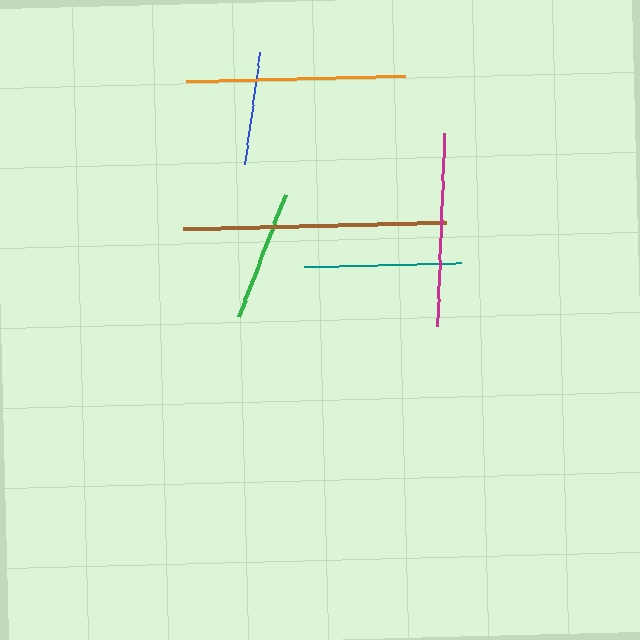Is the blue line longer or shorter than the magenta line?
The magenta line is longer than the blue line.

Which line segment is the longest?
The brown line is the longest at approximately 263 pixels.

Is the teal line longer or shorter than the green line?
The teal line is longer than the green line.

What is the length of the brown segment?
The brown segment is approximately 263 pixels long.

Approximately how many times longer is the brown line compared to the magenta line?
The brown line is approximately 1.4 times the length of the magenta line.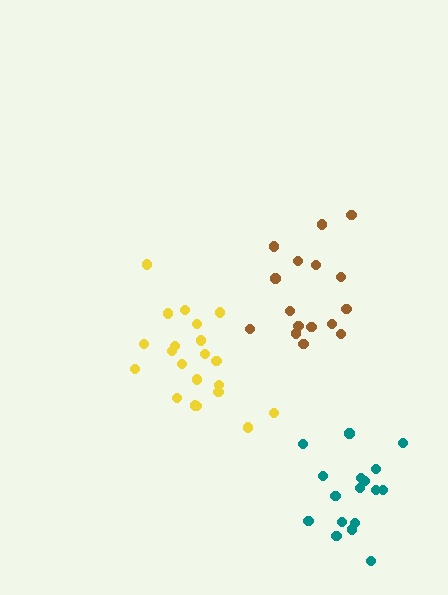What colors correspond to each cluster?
The clusters are colored: yellow, teal, brown.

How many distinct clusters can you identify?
There are 3 distinct clusters.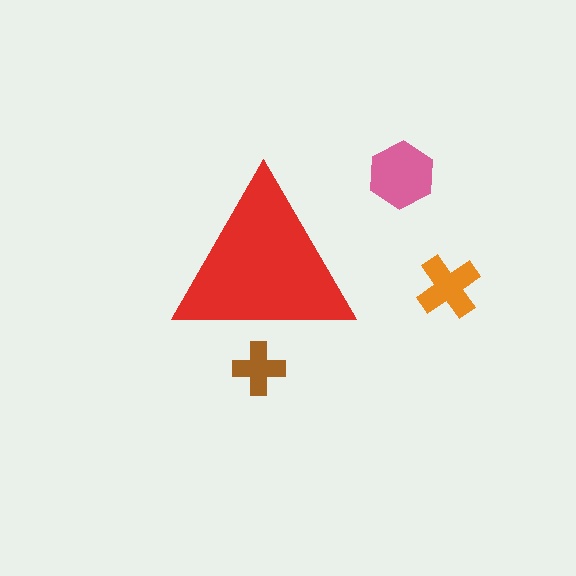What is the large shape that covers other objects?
A red triangle.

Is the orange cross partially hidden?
No, the orange cross is fully visible.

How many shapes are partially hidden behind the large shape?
1 shape is partially hidden.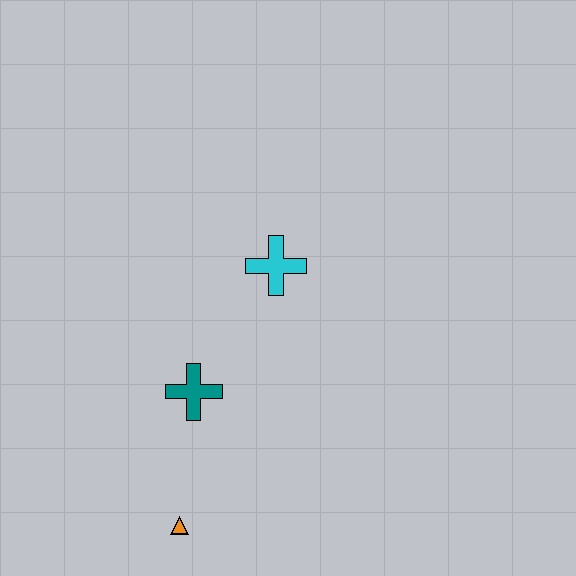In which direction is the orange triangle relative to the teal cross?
The orange triangle is below the teal cross.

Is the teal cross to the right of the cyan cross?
No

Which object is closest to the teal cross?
The orange triangle is closest to the teal cross.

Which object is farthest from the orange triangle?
The cyan cross is farthest from the orange triangle.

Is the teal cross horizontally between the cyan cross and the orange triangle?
Yes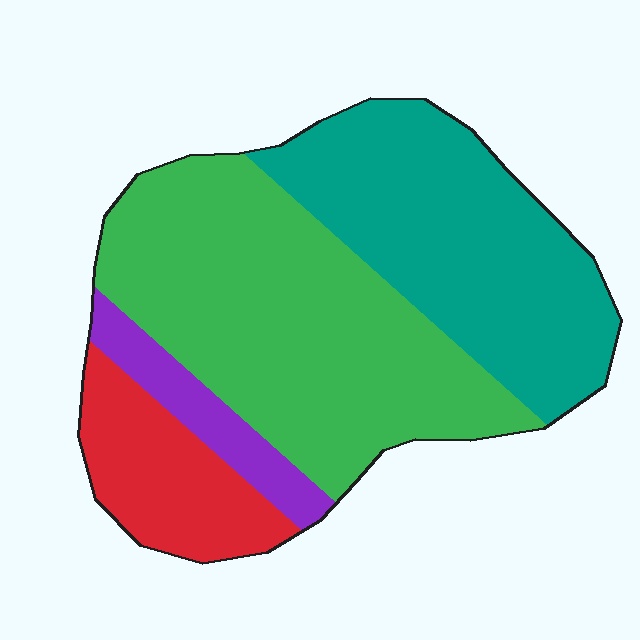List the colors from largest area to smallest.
From largest to smallest: green, teal, red, purple.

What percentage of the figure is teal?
Teal covers about 35% of the figure.